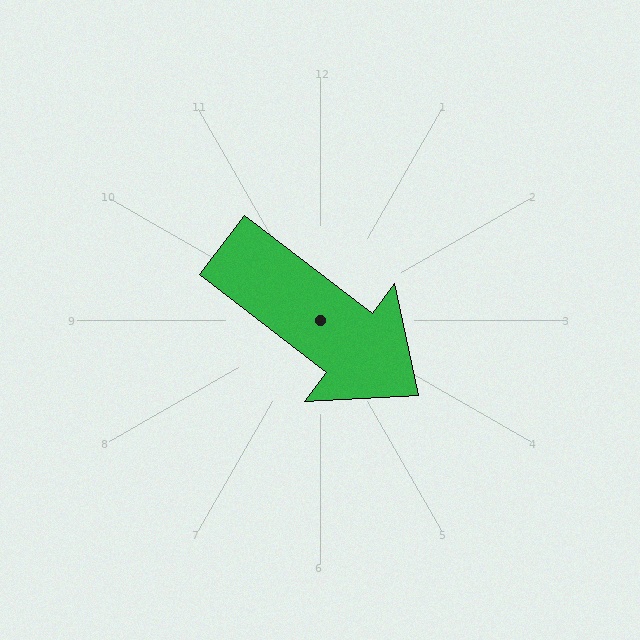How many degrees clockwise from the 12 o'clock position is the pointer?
Approximately 127 degrees.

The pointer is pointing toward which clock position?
Roughly 4 o'clock.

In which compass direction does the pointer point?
Southeast.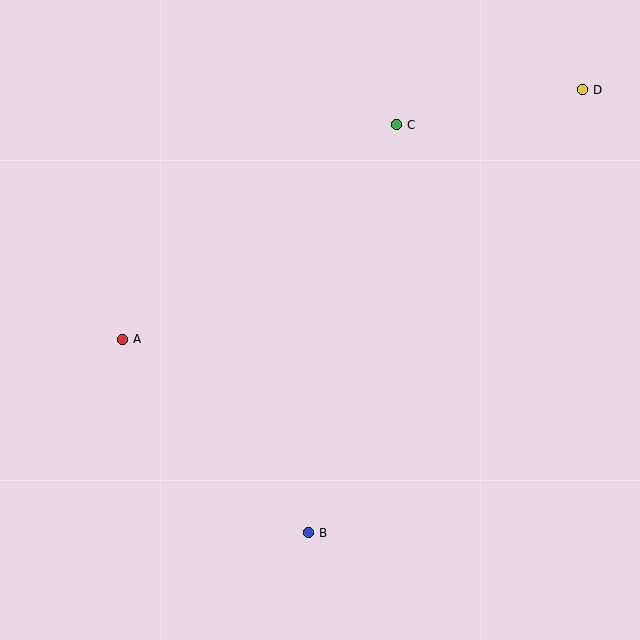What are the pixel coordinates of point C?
Point C is at (397, 125).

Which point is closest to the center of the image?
Point A at (123, 339) is closest to the center.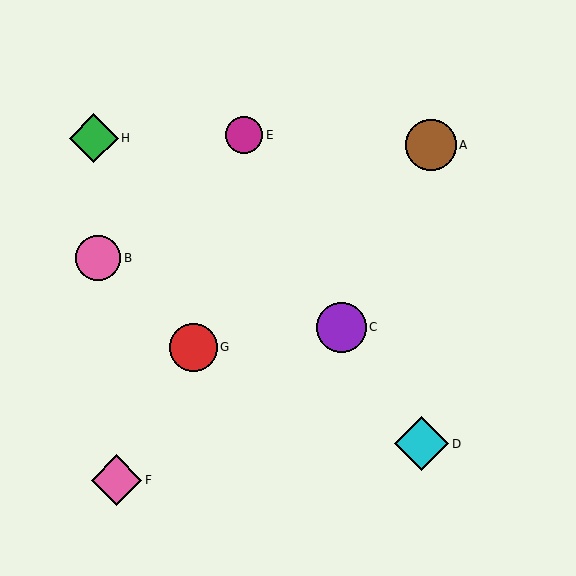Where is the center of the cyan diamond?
The center of the cyan diamond is at (422, 444).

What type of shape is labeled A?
Shape A is a brown circle.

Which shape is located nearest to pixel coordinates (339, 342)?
The purple circle (labeled C) at (341, 327) is nearest to that location.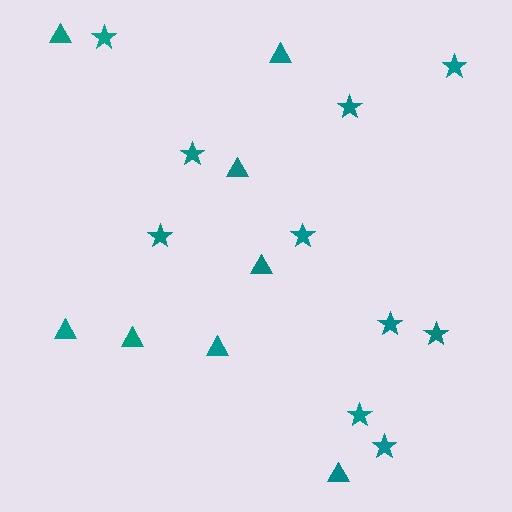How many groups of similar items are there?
There are 2 groups: one group of stars (10) and one group of triangles (8).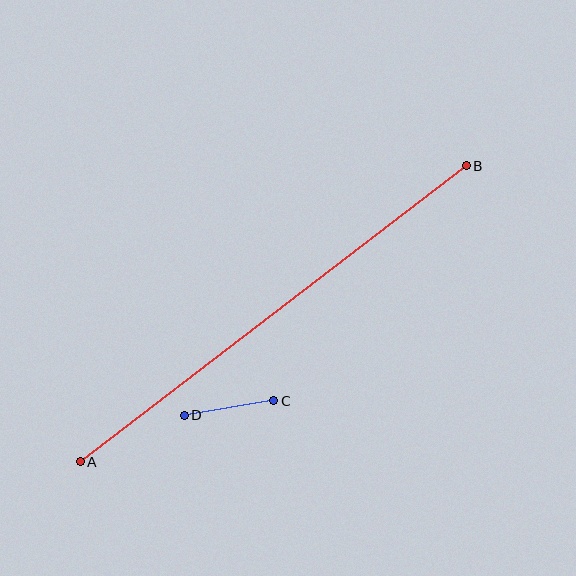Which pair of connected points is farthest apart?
Points A and B are farthest apart.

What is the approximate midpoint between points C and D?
The midpoint is at approximately (229, 408) pixels.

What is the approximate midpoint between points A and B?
The midpoint is at approximately (273, 314) pixels.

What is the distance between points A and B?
The distance is approximately 486 pixels.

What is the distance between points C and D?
The distance is approximately 91 pixels.